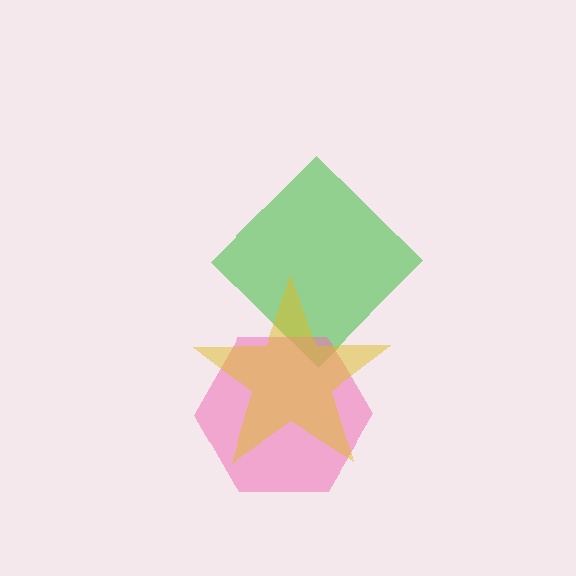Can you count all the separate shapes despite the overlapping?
Yes, there are 3 separate shapes.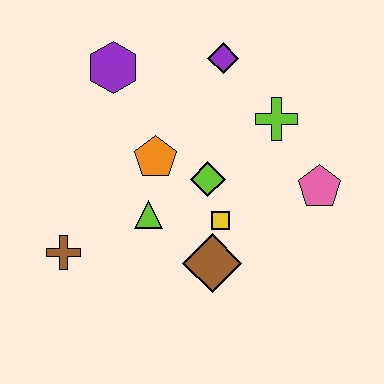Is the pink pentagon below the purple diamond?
Yes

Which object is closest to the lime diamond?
The yellow square is closest to the lime diamond.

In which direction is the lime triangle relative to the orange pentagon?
The lime triangle is below the orange pentagon.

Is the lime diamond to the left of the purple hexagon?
No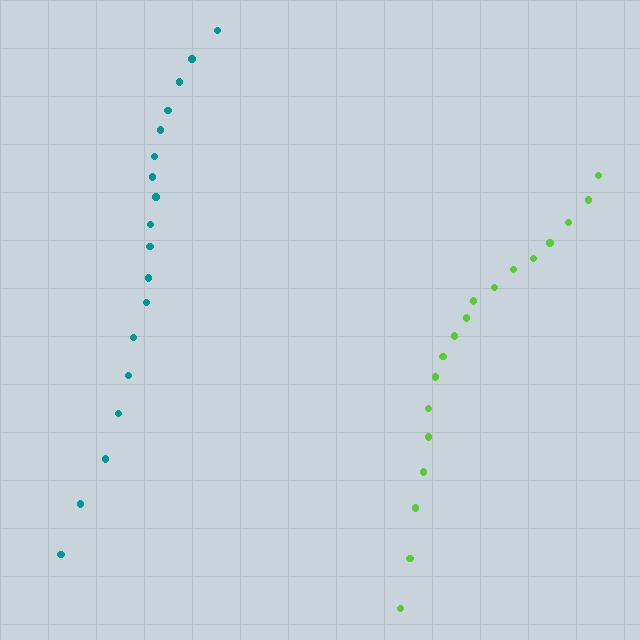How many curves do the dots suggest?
There are 2 distinct paths.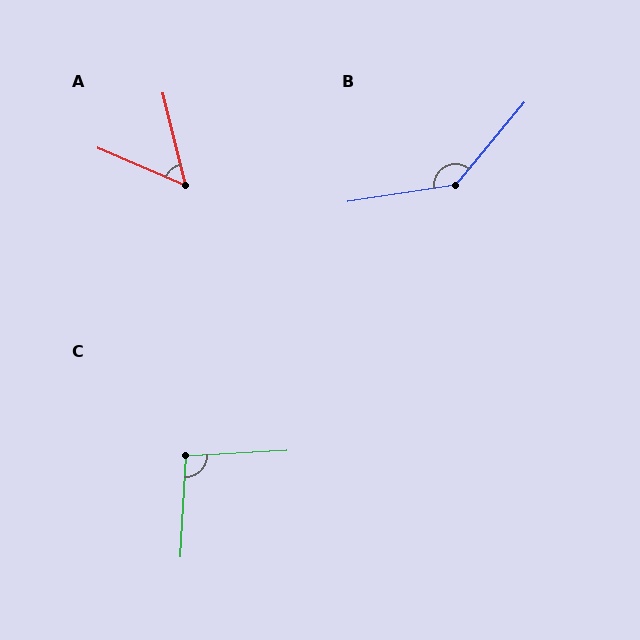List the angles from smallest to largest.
A (53°), C (96°), B (138°).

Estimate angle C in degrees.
Approximately 96 degrees.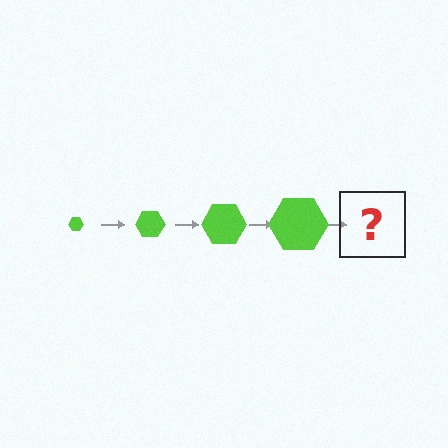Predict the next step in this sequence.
The next step is a lime hexagon, larger than the previous one.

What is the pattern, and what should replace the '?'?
The pattern is that the hexagon gets progressively larger each step. The '?' should be a lime hexagon, larger than the previous one.